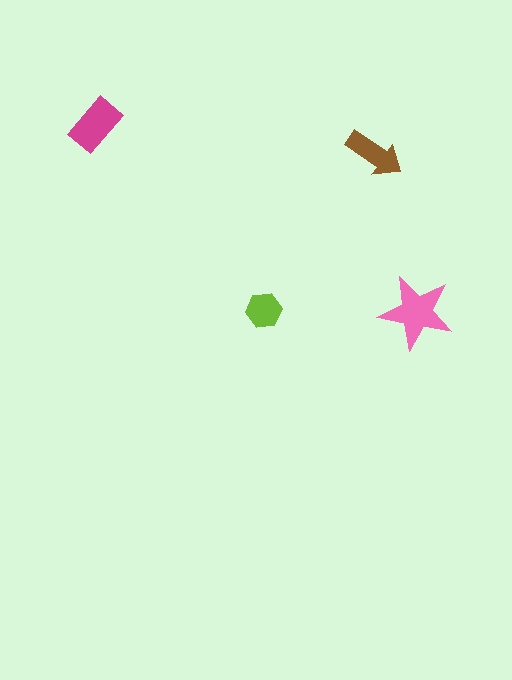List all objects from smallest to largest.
The lime hexagon, the brown arrow, the magenta rectangle, the pink star.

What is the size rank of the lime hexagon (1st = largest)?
4th.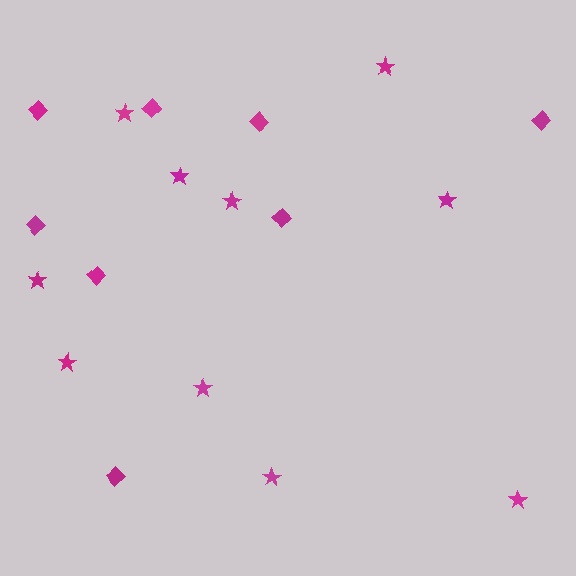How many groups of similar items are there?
There are 2 groups: one group of diamonds (8) and one group of stars (10).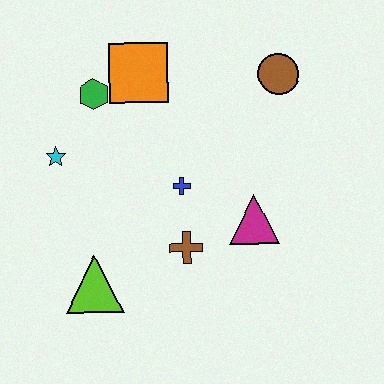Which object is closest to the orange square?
The green hexagon is closest to the orange square.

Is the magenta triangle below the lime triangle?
No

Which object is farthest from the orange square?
The lime triangle is farthest from the orange square.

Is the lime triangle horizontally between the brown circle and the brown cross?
No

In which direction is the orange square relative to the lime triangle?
The orange square is above the lime triangle.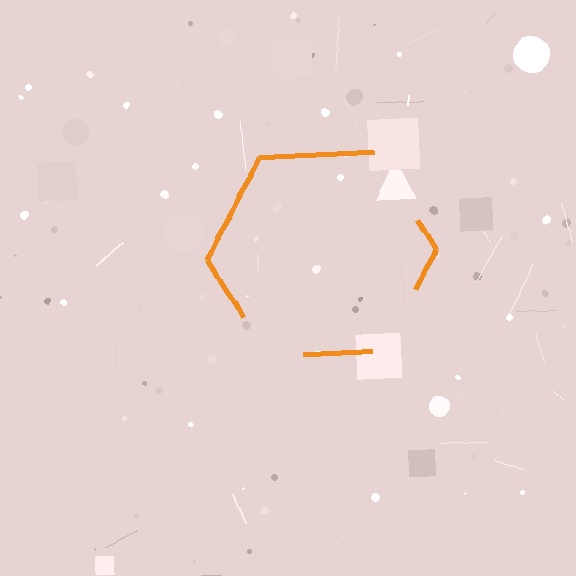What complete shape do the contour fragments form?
The contour fragments form a hexagon.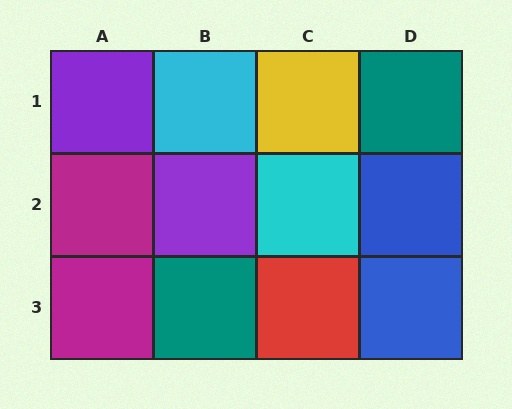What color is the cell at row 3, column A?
Magenta.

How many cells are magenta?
2 cells are magenta.